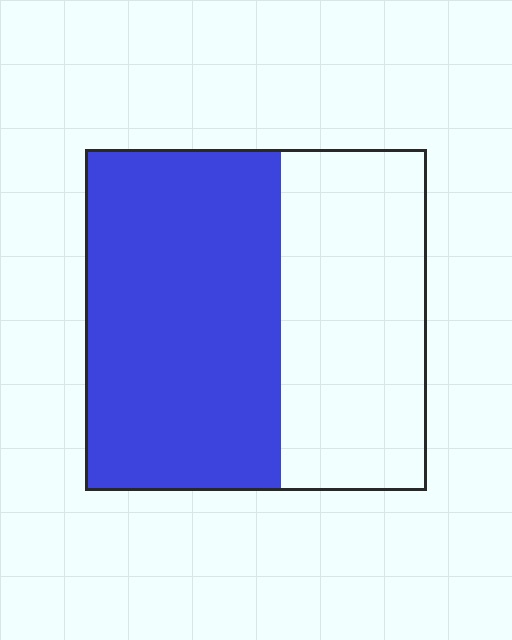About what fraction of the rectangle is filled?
About three fifths (3/5).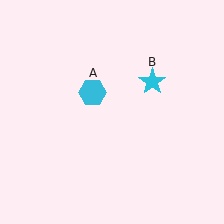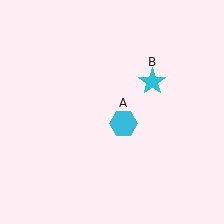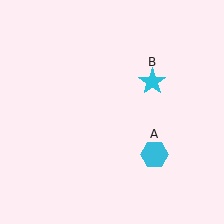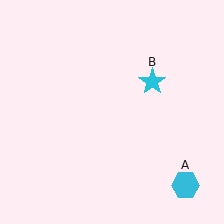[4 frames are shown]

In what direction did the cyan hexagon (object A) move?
The cyan hexagon (object A) moved down and to the right.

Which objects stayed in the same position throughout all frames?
Cyan star (object B) remained stationary.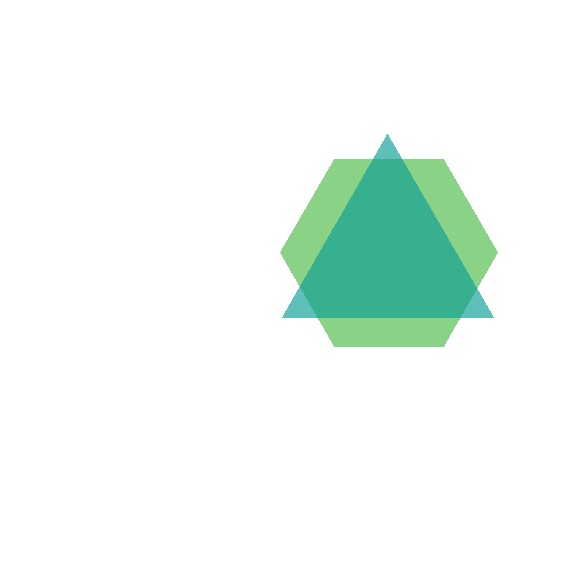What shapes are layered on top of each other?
The layered shapes are: a green hexagon, a teal triangle.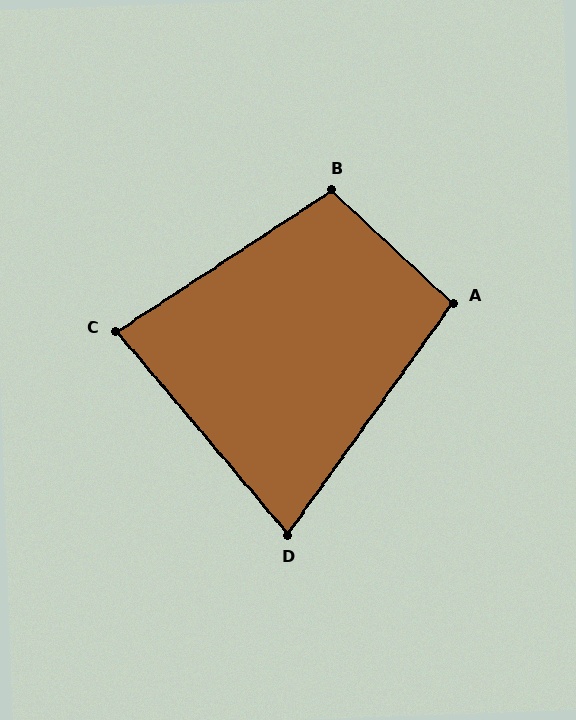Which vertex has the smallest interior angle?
D, at approximately 76 degrees.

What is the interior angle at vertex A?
Approximately 97 degrees (obtuse).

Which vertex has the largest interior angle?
B, at approximately 104 degrees.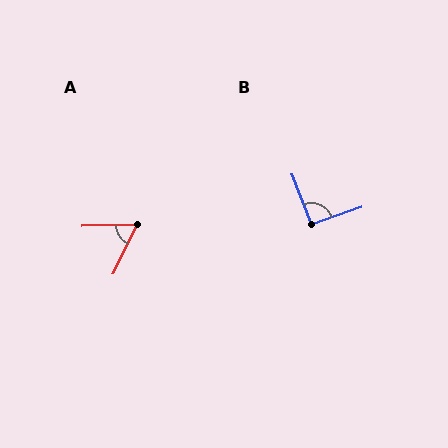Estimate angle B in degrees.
Approximately 92 degrees.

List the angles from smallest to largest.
A (63°), B (92°).